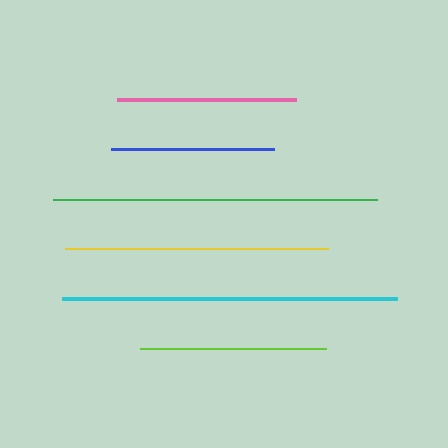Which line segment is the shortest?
The blue line is the shortest at approximately 163 pixels.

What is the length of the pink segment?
The pink segment is approximately 179 pixels long.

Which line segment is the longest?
The cyan line is the longest at approximately 336 pixels.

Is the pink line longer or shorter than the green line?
The green line is longer than the pink line.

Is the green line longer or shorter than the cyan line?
The cyan line is longer than the green line.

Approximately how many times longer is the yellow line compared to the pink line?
The yellow line is approximately 1.5 times the length of the pink line.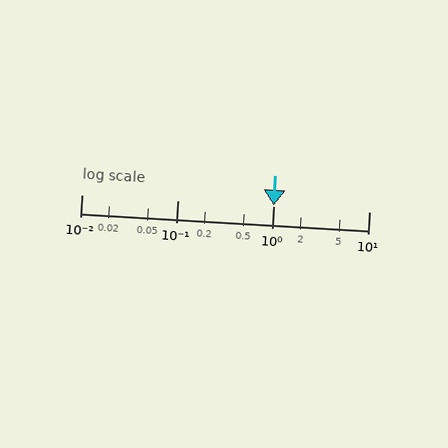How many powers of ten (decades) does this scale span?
The scale spans 3 decades, from 0.01 to 10.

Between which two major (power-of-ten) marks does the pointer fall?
The pointer is between 1 and 10.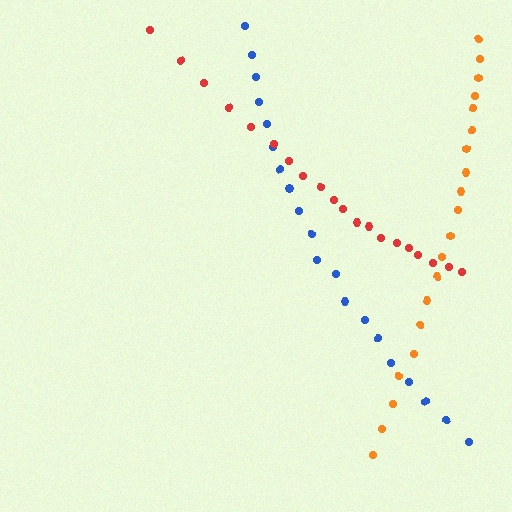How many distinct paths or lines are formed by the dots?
There are 3 distinct paths.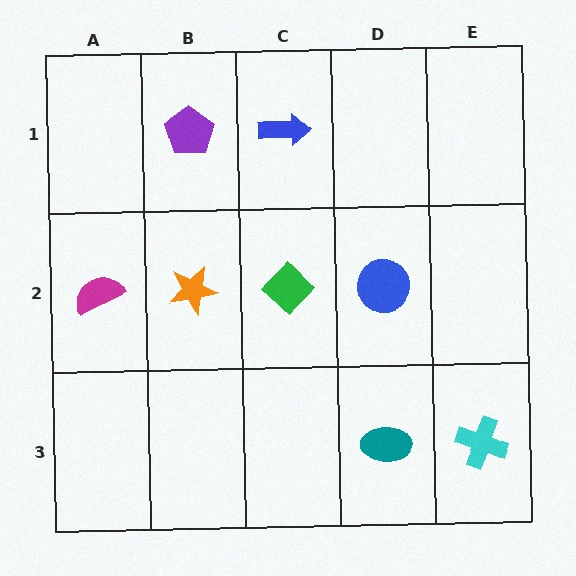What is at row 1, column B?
A purple pentagon.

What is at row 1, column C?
A blue arrow.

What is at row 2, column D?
A blue circle.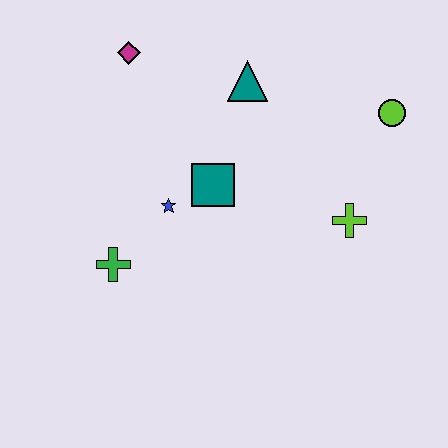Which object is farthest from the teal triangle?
The green cross is farthest from the teal triangle.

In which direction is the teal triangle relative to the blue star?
The teal triangle is above the blue star.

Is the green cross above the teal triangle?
No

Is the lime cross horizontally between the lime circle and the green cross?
Yes